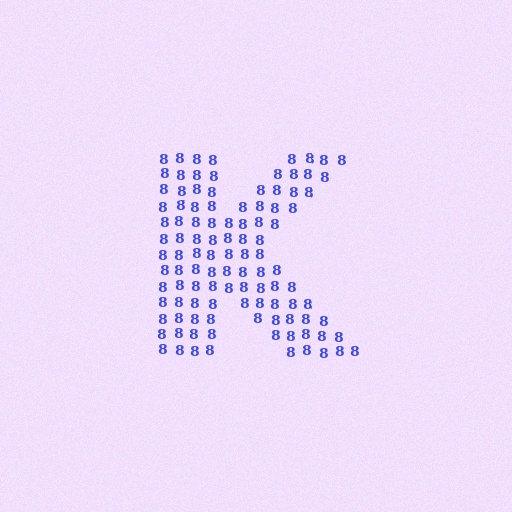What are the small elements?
The small elements are digit 8's.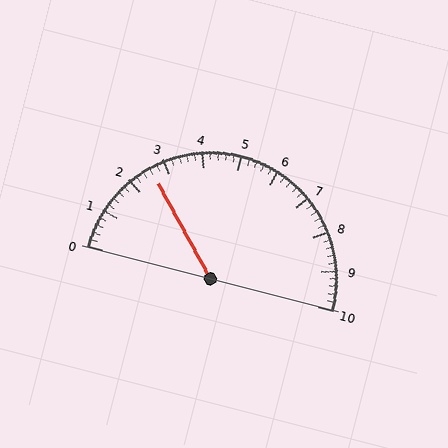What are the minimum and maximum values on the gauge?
The gauge ranges from 0 to 10.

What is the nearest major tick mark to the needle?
The nearest major tick mark is 3.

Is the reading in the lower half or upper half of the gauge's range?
The reading is in the lower half of the range (0 to 10).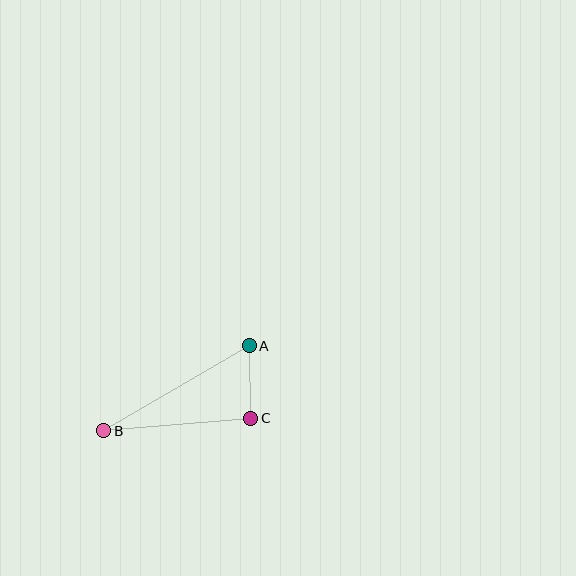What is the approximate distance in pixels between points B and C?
The distance between B and C is approximately 148 pixels.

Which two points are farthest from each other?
Points A and B are farthest from each other.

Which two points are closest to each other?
Points A and C are closest to each other.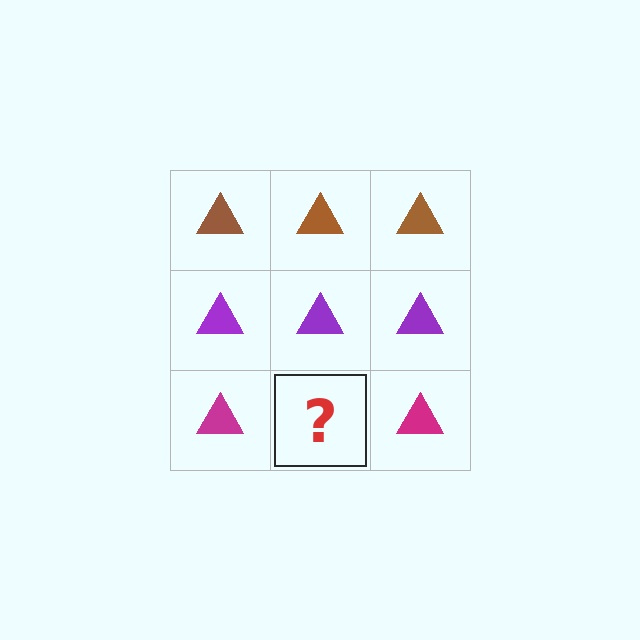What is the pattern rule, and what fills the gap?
The rule is that each row has a consistent color. The gap should be filled with a magenta triangle.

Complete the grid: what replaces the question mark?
The question mark should be replaced with a magenta triangle.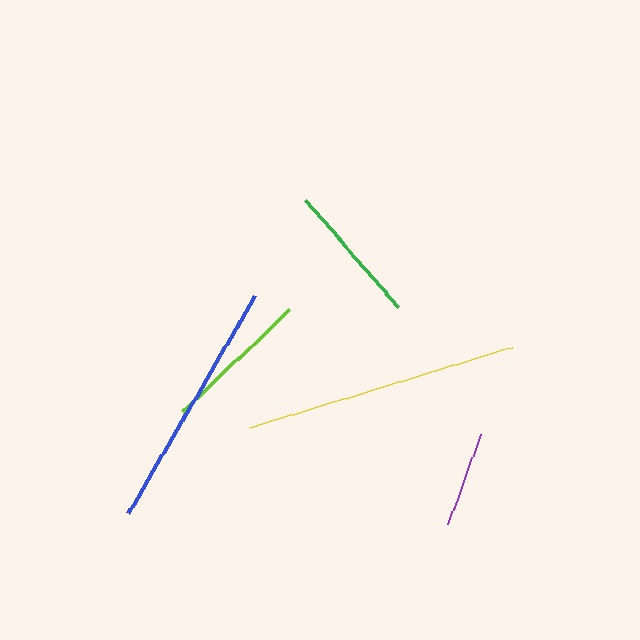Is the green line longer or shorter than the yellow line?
The yellow line is longer than the green line.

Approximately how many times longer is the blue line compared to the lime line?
The blue line is approximately 1.7 times the length of the lime line.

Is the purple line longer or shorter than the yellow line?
The yellow line is longer than the purple line.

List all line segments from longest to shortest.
From longest to shortest: yellow, blue, lime, green, purple.